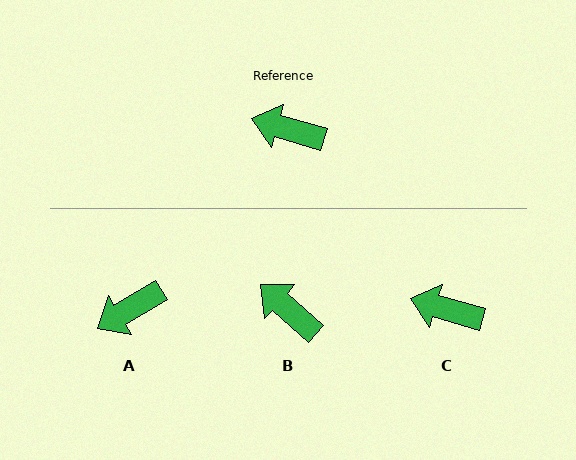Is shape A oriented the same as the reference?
No, it is off by about 47 degrees.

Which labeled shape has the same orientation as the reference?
C.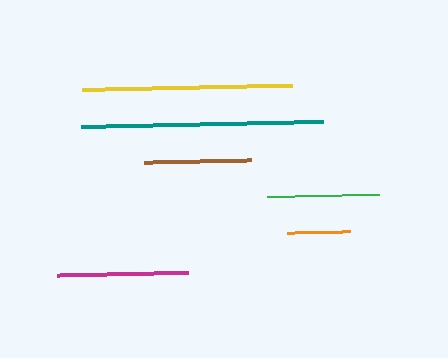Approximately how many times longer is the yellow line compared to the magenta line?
The yellow line is approximately 1.6 times the length of the magenta line.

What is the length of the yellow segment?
The yellow segment is approximately 210 pixels long.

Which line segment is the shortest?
The orange line is the shortest at approximately 63 pixels.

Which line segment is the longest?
The teal line is the longest at approximately 242 pixels.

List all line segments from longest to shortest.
From longest to shortest: teal, yellow, magenta, green, brown, orange.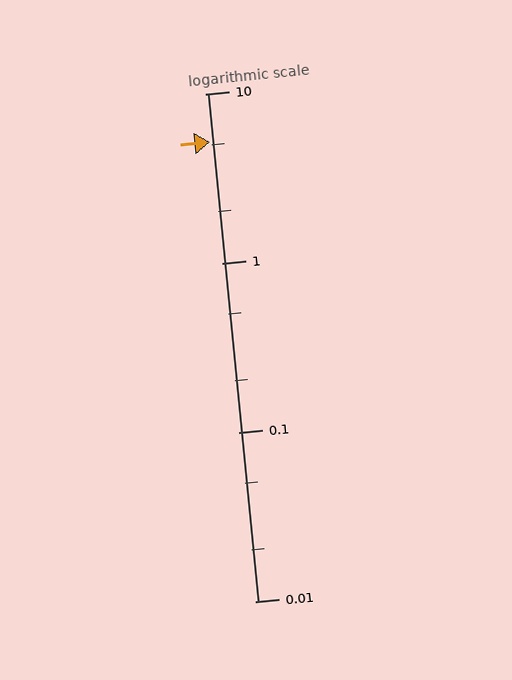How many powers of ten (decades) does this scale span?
The scale spans 3 decades, from 0.01 to 10.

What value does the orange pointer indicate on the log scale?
The pointer indicates approximately 5.2.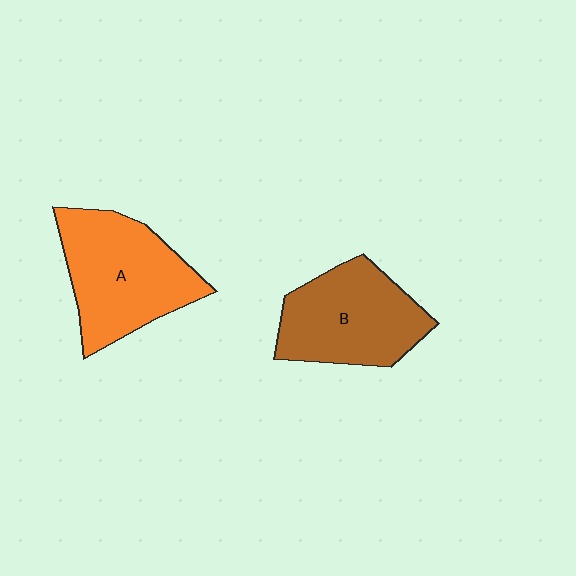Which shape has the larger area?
Shape A (orange).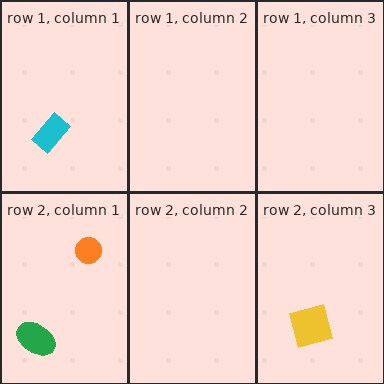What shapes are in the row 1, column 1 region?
The cyan rectangle.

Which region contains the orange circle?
The row 2, column 1 region.